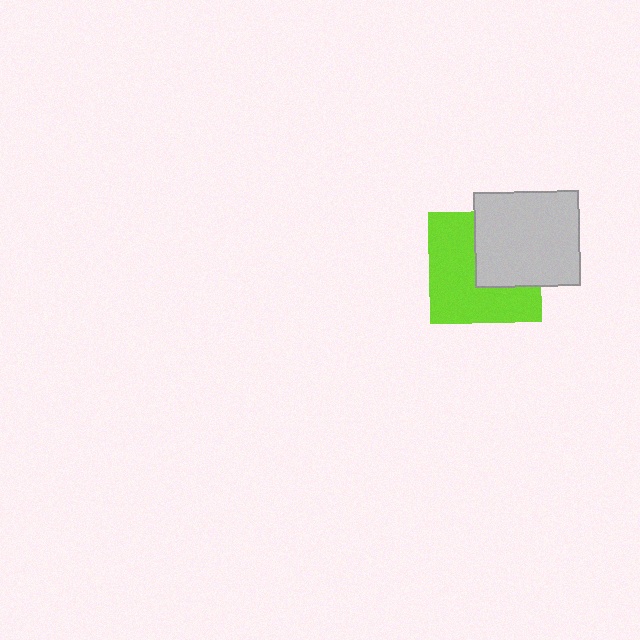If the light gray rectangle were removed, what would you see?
You would see the complete lime square.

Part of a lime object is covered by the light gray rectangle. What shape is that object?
It is a square.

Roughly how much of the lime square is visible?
About half of it is visible (roughly 60%).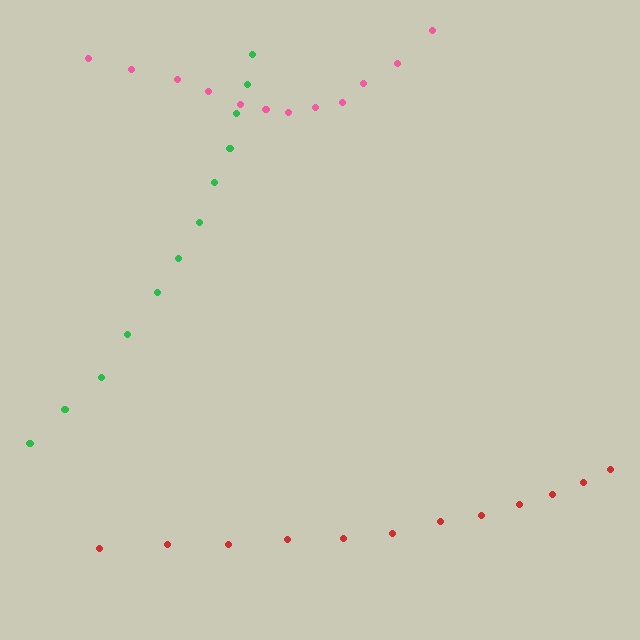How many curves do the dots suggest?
There are 3 distinct paths.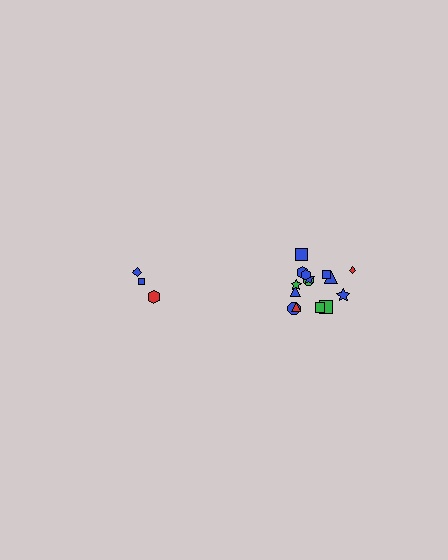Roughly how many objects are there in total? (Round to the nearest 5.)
Roughly 20 objects in total.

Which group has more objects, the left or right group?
The right group.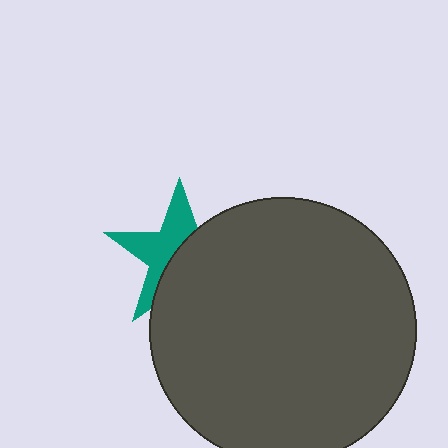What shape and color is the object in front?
The object in front is a dark gray circle.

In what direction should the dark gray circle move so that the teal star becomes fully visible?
The dark gray circle should move right. That is the shortest direction to clear the overlap and leave the teal star fully visible.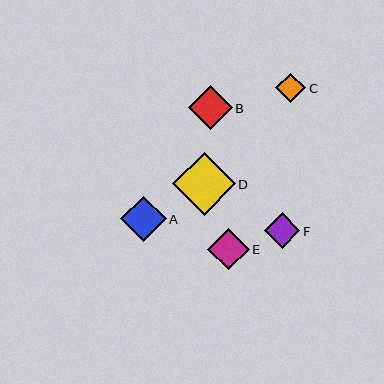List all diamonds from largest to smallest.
From largest to smallest: D, A, B, E, F, C.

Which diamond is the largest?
Diamond D is the largest with a size of approximately 63 pixels.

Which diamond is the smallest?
Diamond C is the smallest with a size of approximately 30 pixels.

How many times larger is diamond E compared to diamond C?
Diamond E is approximately 1.4 times the size of diamond C.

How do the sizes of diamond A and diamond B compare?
Diamond A and diamond B are approximately the same size.